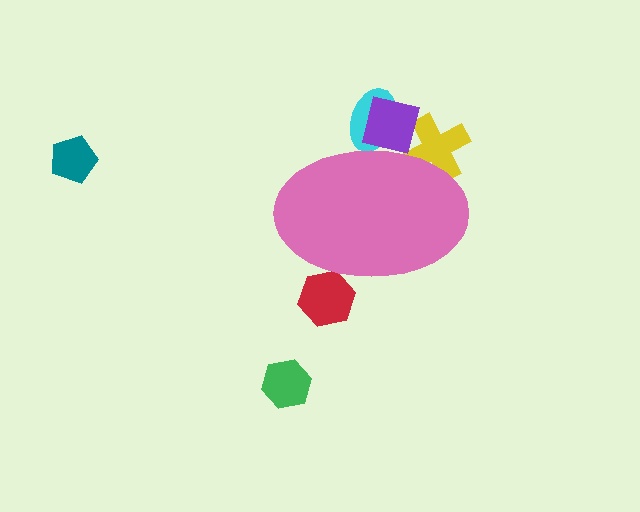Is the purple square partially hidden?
Yes, the purple square is partially hidden behind the pink ellipse.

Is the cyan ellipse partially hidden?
Yes, the cyan ellipse is partially hidden behind the pink ellipse.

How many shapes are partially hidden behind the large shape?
4 shapes are partially hidden.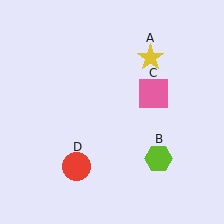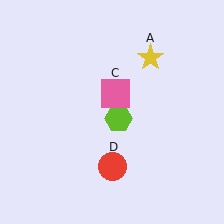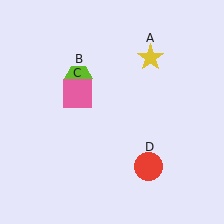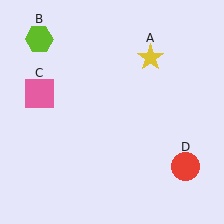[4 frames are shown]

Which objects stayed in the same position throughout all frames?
Yellow star (object A) remained stationary.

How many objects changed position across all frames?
3 objects changed position: lime hexagon (object B), pink square (object C), red circle (object D).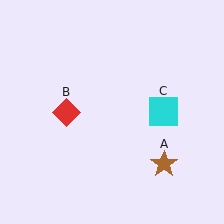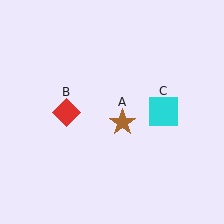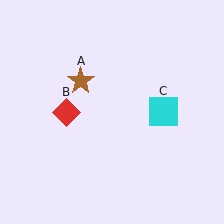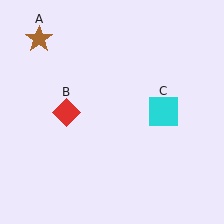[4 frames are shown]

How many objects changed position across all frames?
1 object changed position: brown star (object A).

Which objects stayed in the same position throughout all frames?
Red diamond (object B) and cyan square (object C) remained stationary.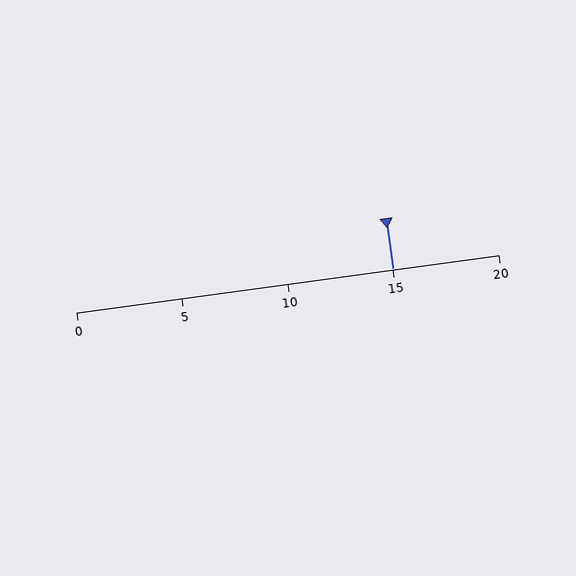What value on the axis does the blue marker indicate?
The marker indicates approximately 15.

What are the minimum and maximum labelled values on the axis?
The axis runs from 0 to 20.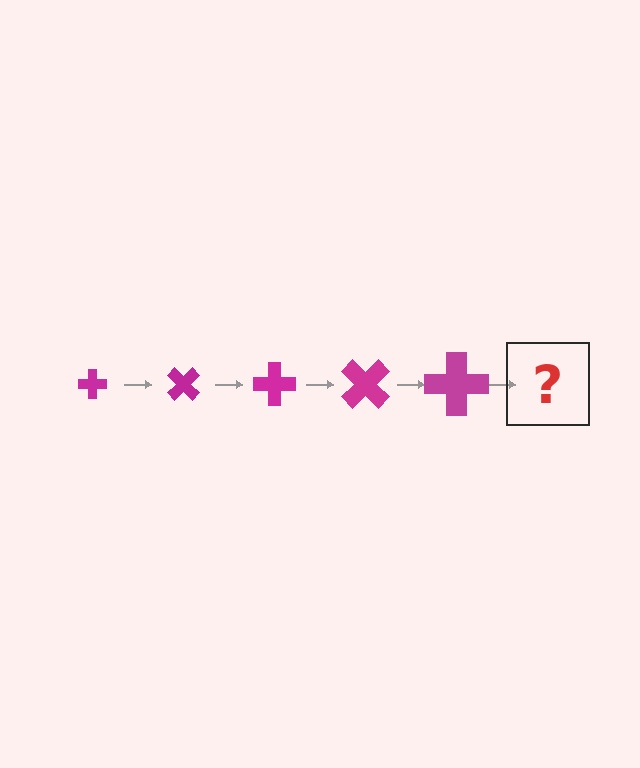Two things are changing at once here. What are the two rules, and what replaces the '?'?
The two rules are that the cross grows larger each step and it rotates 45 degrees each step. The '?' should be a cross, larger than the previous one and rotated 225 degrees from the start.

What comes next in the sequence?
The next element should be a cross, larger than the previous one and rotated 225 degrees from the start.